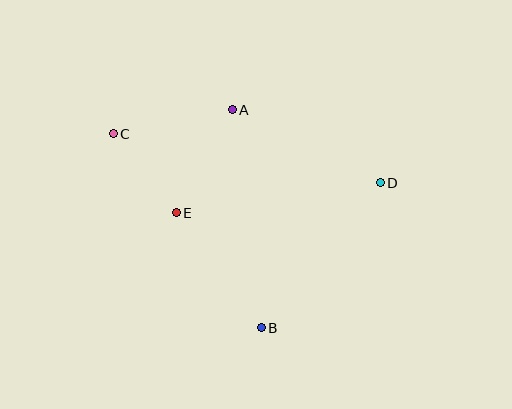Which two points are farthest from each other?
Points C and D are farthest from each other.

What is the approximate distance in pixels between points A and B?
The distance between A and B is approximately 220 pixels.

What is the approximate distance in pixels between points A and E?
The distance between A and E is approximately 117 pixels.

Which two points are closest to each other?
Points C and E are closest to each other.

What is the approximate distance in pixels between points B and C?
The distance between B and C is approximately 244 pixels.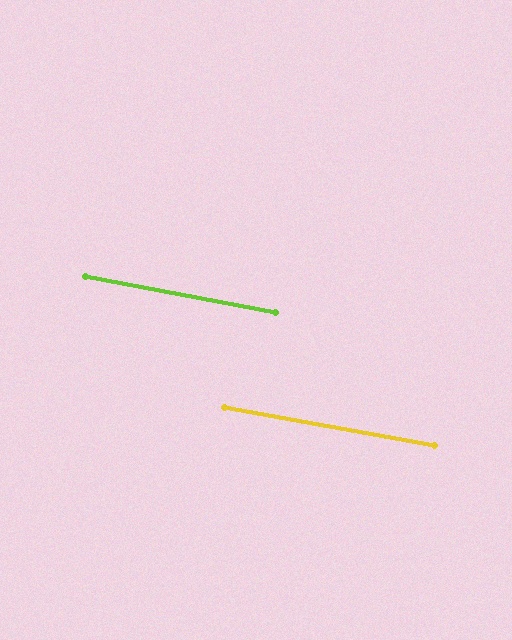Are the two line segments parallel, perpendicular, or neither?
Parallel — their directions differ by only 0.4°.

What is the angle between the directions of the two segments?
Approximately 0 degrees.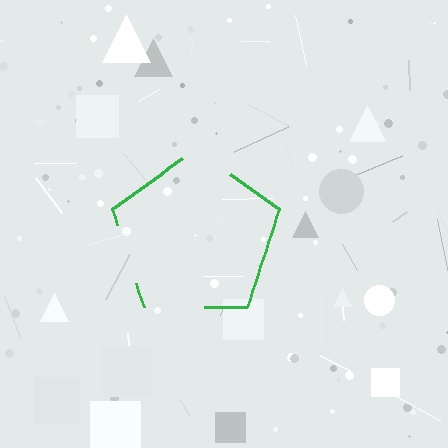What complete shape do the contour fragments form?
The contour fragments form a pentagon.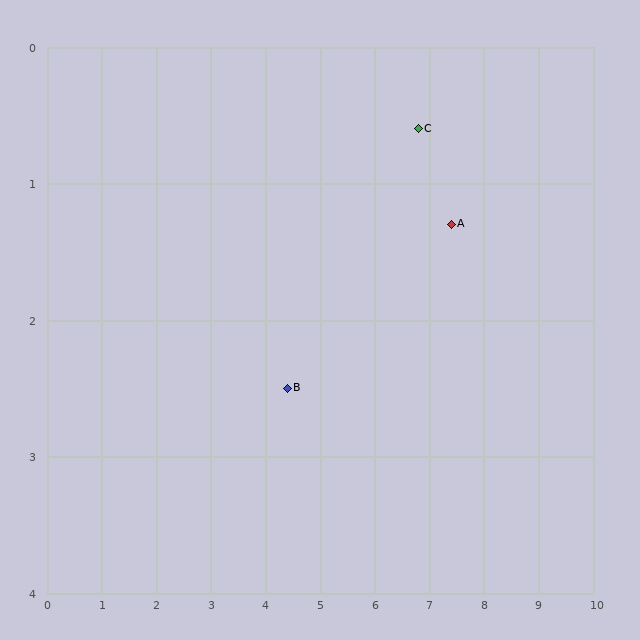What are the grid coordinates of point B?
Point B is at approximately (4.4, 2.5).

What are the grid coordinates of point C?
Point C is at approximately (6.8, 0.6).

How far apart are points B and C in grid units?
Points B and C are about 3.1 grid units apart.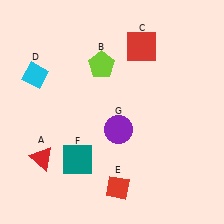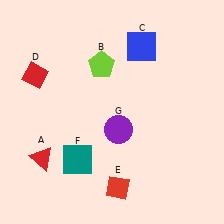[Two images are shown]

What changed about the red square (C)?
In Image 1, C is red. In Image 2, it changed to blue.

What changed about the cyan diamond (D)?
In Image 1, D is cyan. In Image 2, it changed to red.